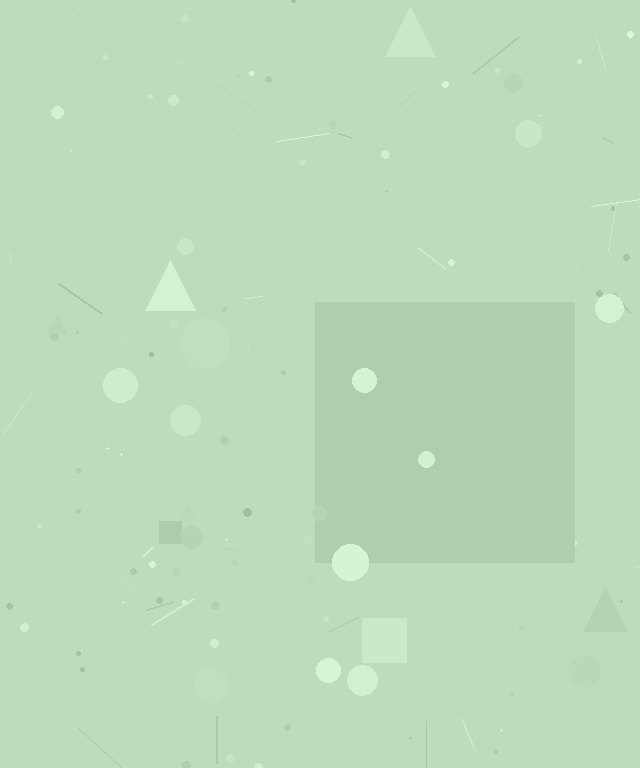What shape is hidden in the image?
A square is hidden in the image.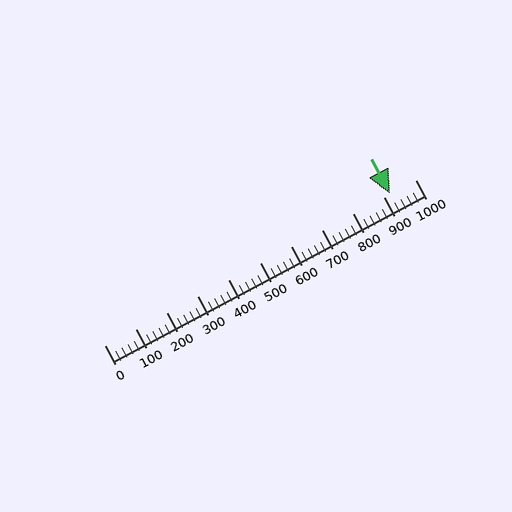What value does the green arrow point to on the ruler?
The green arrow points to approximately 918.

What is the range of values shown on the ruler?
The ruler shows values from 0 to 1000.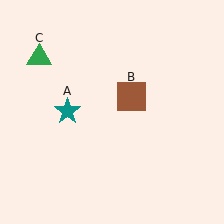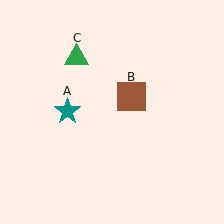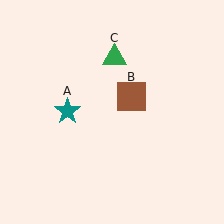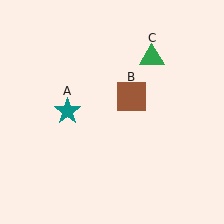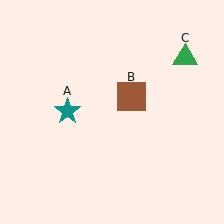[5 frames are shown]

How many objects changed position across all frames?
1 object changed position: green triangle (object C).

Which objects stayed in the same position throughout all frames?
Teal star (object A) and brown square (object B) remained stationary.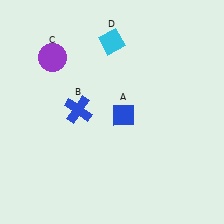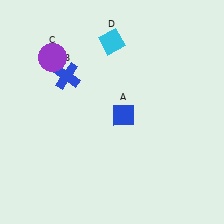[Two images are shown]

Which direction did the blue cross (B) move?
The blue cross (B) moved up.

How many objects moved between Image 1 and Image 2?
1 object moved between the two images.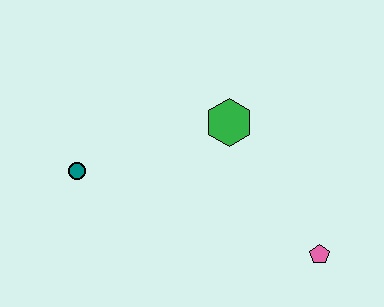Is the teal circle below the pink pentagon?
No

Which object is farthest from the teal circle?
The pink pentagon is farthest from the teal circle.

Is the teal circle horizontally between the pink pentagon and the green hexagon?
No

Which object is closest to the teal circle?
The green hexagon is closest to the teal circle.